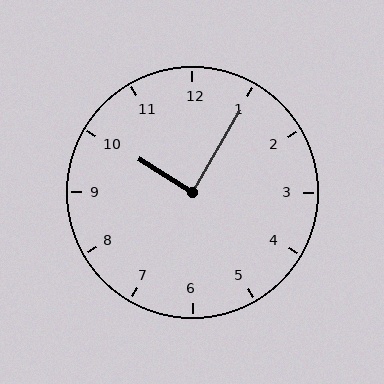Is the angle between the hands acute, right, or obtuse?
It is right.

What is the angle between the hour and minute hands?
Approximately 88 degrees.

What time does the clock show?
10:05.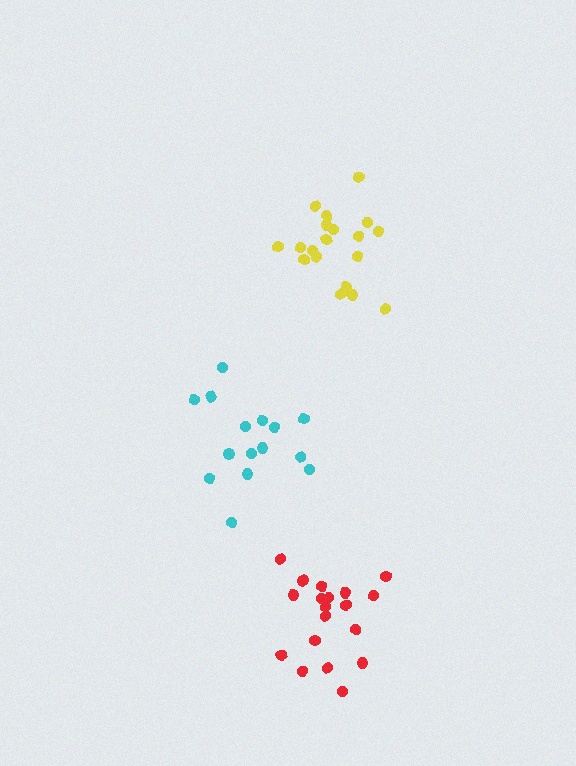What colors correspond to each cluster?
The clusters are colored: cyan, yellow, red.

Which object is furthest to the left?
The cyan cluster is leftmost.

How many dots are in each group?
Group 1: 15 dots, Group 2: 19 dots, Group 3: 19 dots (53 total).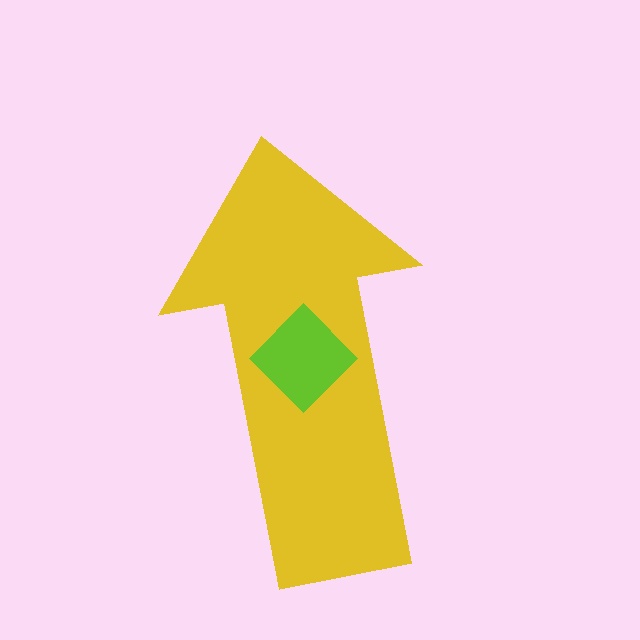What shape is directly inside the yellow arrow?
The lime diamond.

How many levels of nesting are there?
2.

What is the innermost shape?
The lime diamond.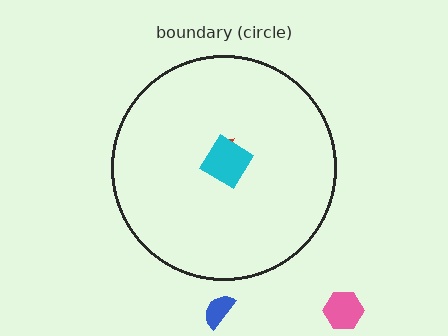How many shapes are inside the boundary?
3 inside, 2 outside.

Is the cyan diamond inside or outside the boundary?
Inside.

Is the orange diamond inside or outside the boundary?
Inside.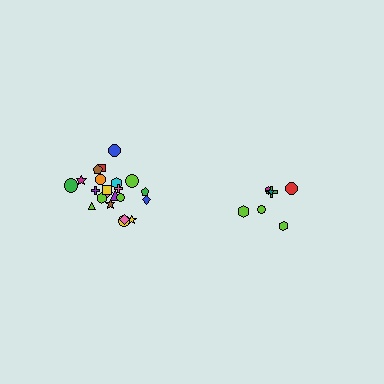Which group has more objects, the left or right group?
The left group.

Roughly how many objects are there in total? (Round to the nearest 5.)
Roughly 30 objects in total.